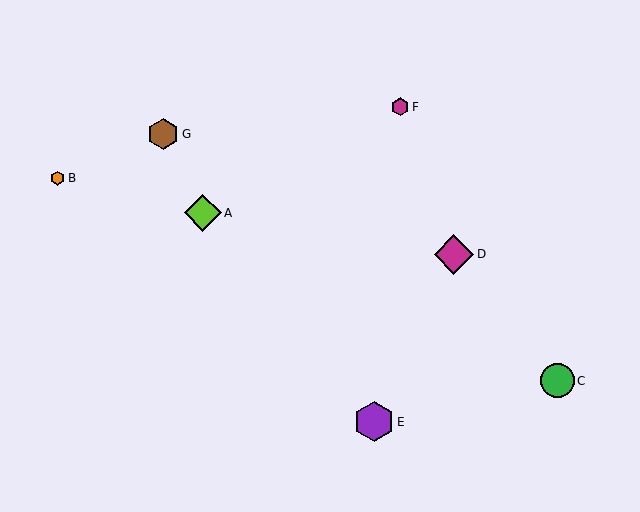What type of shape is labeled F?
Shape F is a magenta hexagon.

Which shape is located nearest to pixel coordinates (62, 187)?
The orange hexagon (labeled B) at (58, 178) is nearest to that location.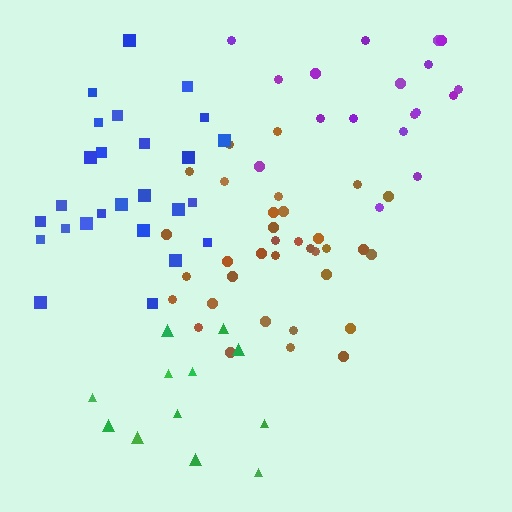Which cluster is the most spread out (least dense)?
Green.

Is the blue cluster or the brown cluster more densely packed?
Brown.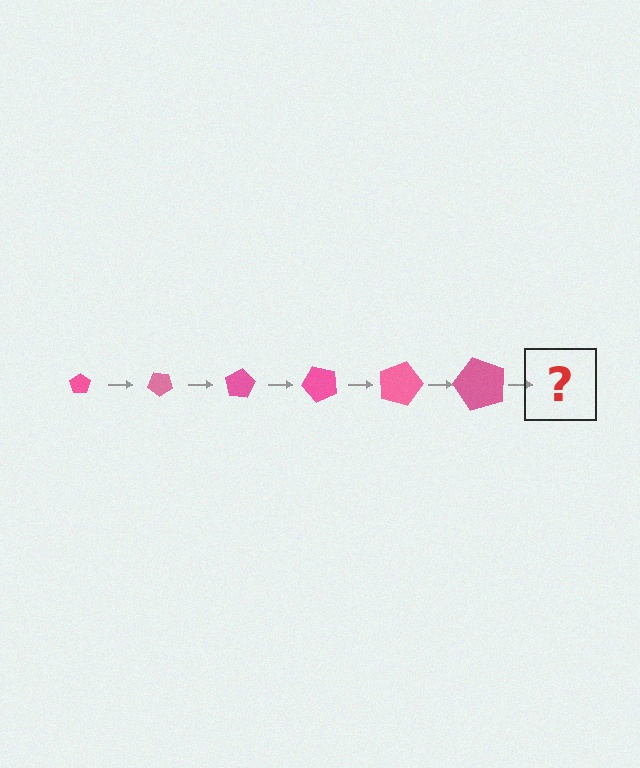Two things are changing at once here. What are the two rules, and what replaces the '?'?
The two rules are that the pentagon grows larger each step and it rotates 40 degrees each step. The '?' should be a pentagon, larger than the previous one and rotated 240 degrees from the start.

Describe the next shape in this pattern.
It should be a pentagon, larger than the previous one and rotated 240 degrees from the start.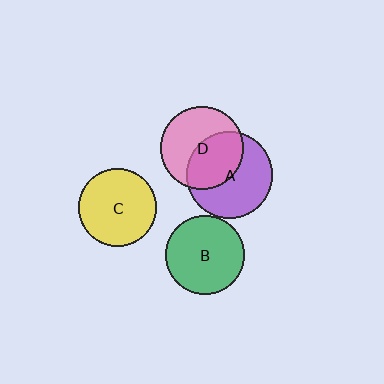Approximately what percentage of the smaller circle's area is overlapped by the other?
Approximately 45%.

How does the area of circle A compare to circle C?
Approximately 1.2 times.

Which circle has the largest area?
Circle A (purple).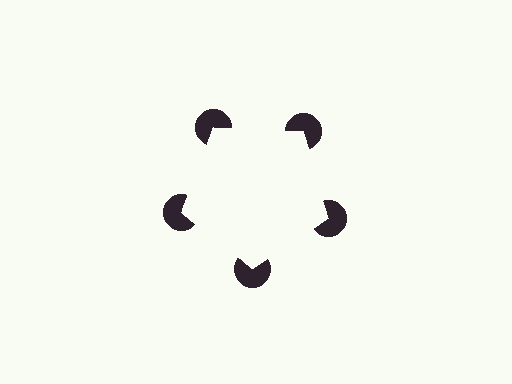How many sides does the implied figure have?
5 sides.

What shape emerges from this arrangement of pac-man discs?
An illusory pentagon — its edges are inferred from the aligned wedge cuts in the pac-man discs, not physically drawn.